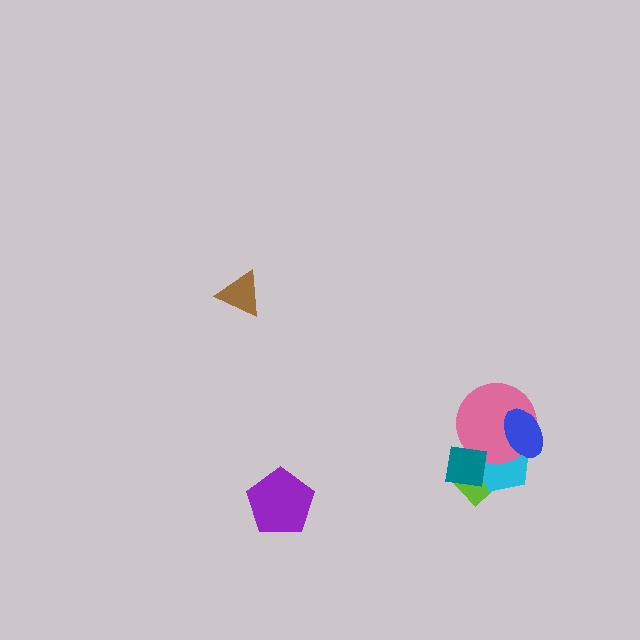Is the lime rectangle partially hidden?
Yes, it is partially covered by another shape.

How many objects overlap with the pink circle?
4 objects overlap with the pink circle.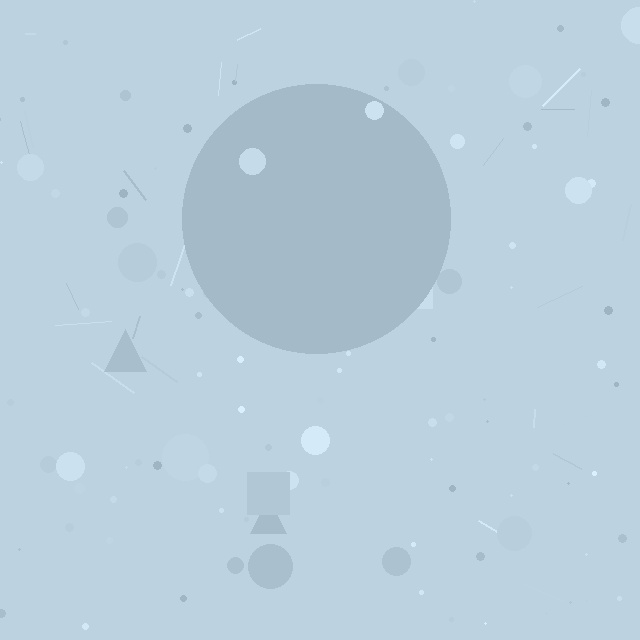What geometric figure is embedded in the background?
A circle is embedded in the background.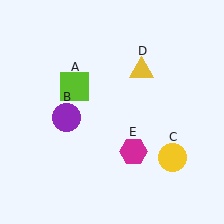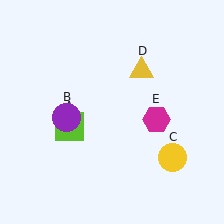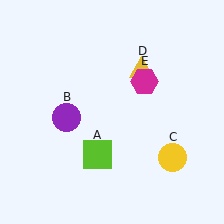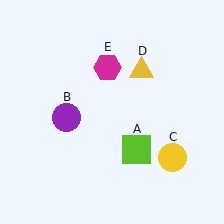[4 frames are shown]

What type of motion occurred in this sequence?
The lime square (object A), magenta hexagon (object E) rotated counterclockwise around the center of the scene.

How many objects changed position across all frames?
2 objects changed position: lime square (object A), magenta hexagon (object E).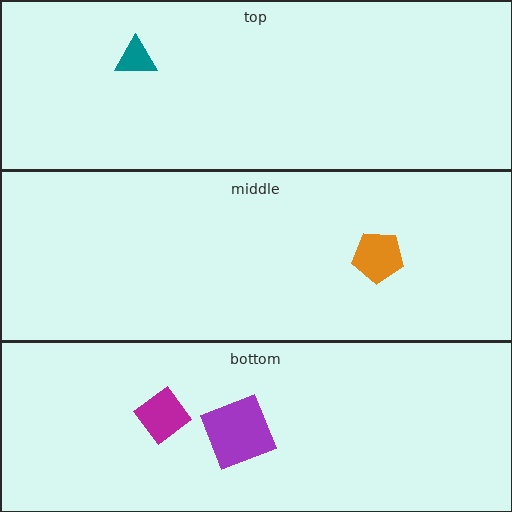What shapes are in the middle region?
The orange pentagon.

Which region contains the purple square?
The bottom region.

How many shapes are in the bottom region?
2.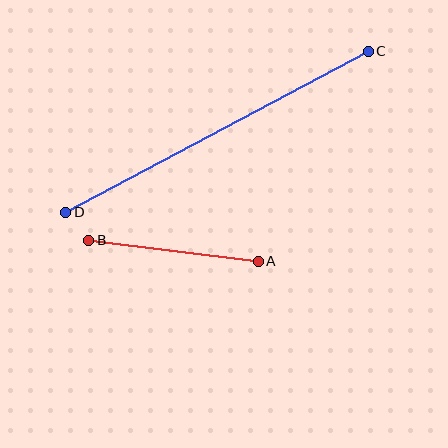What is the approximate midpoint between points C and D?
The midpoint is at approximately (217, 132) pixels.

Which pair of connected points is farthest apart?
Points C and D are farthest apart.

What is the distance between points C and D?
The distance is approximately 343 pixels.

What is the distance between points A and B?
The distance is approximately 171 pixels.